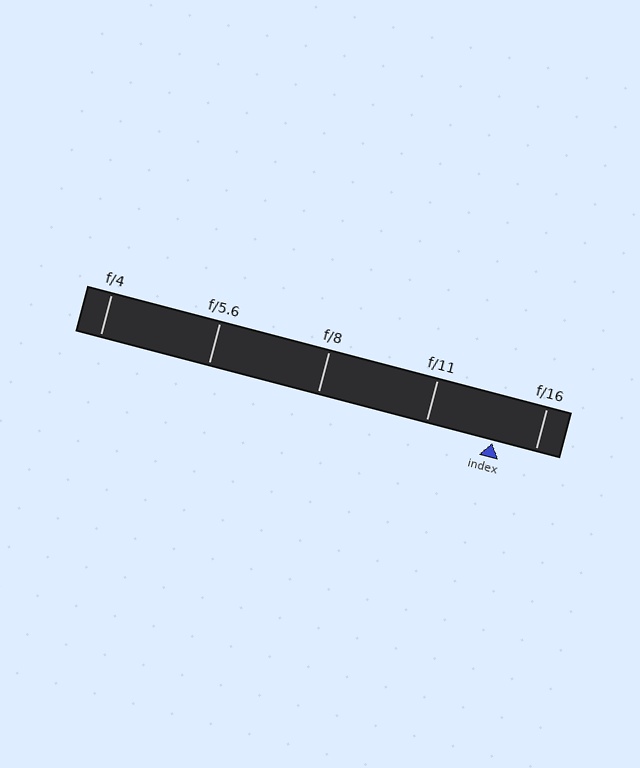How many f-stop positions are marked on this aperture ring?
There are 5 f-stop positions marked.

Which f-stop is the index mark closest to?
The index mark is closest to f/16.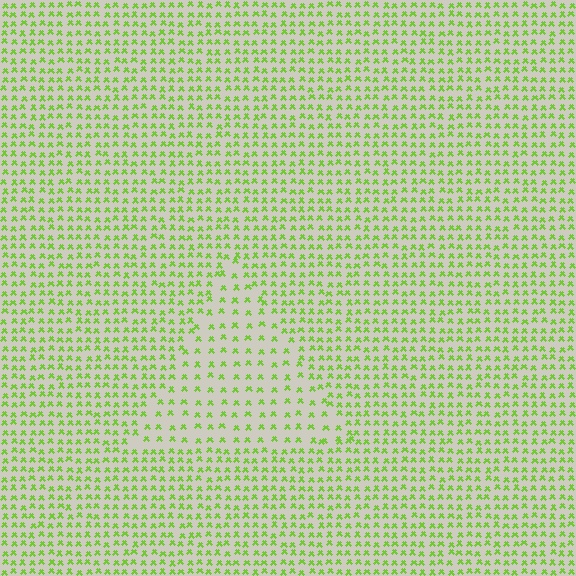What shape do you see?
I see a triangle.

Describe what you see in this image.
The image contains small lime elements arranged at two different densities. A triangle-shaped region is visible where the elements are less densely packed than the surrounding area.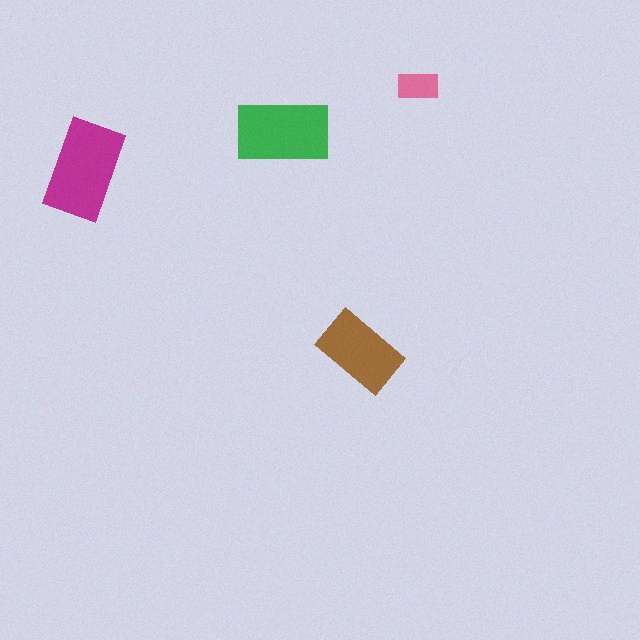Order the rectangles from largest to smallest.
the magenta one, the green one, the brown one, the pink one.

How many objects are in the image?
There are 4 objects in the image.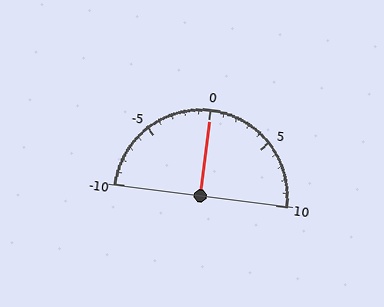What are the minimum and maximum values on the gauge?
The gauge ranges from -10 to 10.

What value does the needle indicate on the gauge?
The needle indicates approximately 0.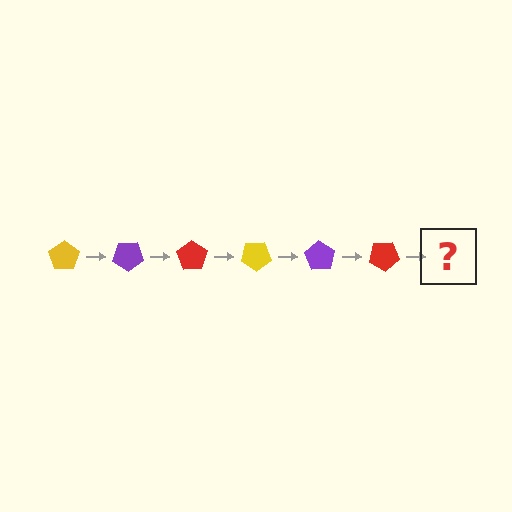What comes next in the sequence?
The next element should be a yellow pentagon, rotated 210 degrees from the start.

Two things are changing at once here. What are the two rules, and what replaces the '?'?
The two rules are that it rotates 35 degrees each step and the color cycles through yellow, purple, and red. The '?' should be a yellow pentagon, rotated 210 degrees from the start.